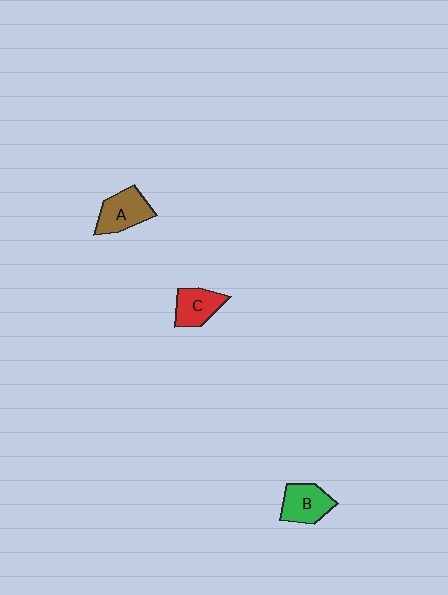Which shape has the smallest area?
Shape C (red).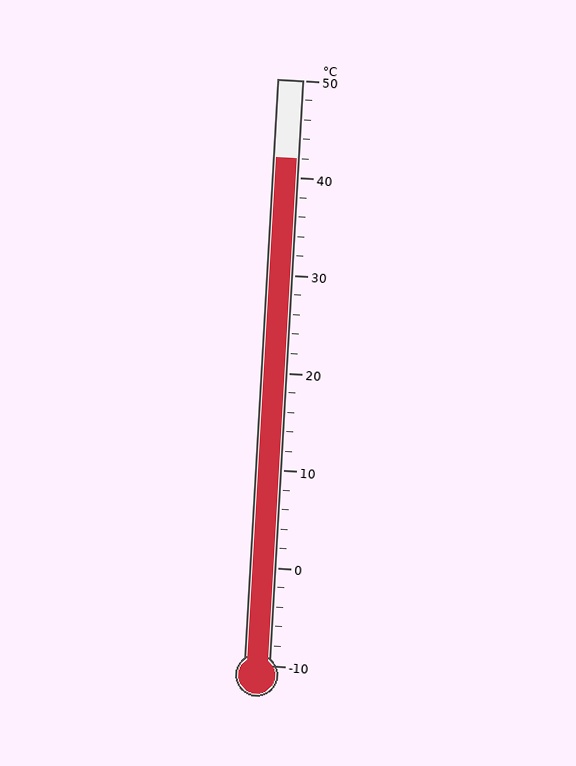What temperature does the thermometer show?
The thermometer shows approximately 42°C.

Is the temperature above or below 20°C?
The temperature is above 20°C.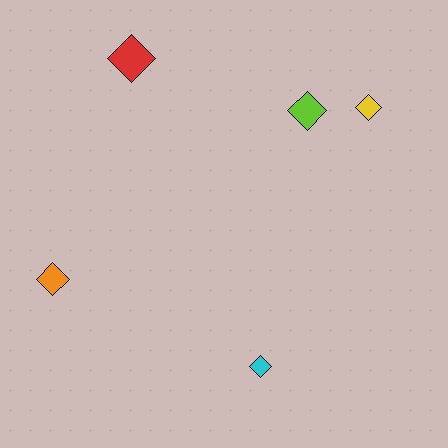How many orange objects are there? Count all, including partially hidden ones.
There is 1 orange object.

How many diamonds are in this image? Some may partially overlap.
There are 5 diamonds.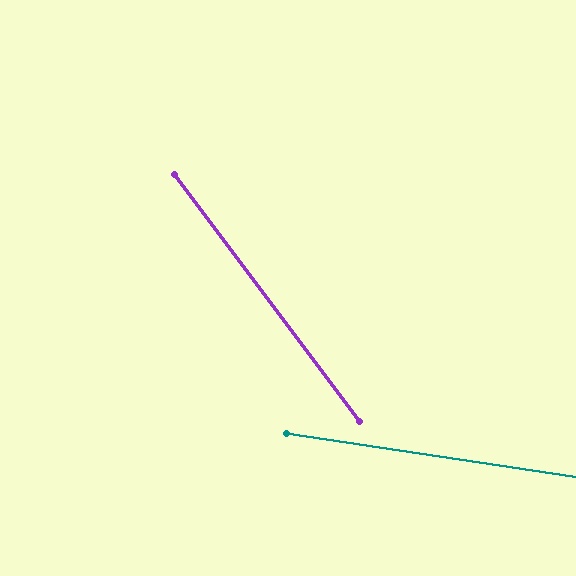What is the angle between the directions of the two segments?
Approximately 45 degrees.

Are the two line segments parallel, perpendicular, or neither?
Neither parallel nor perpendicular — they differ by about 45°.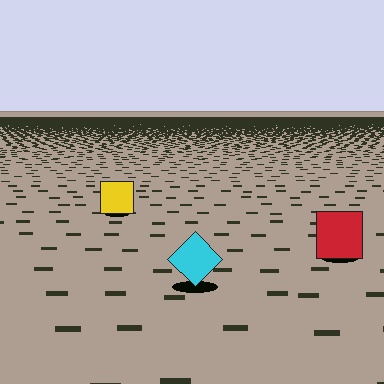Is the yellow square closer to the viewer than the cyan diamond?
No. The cyan diamond is closer — you can tell from the texture gradient: the ground texture is coarser near it.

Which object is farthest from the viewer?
The yellow square is farthest from the viewer. It appears smaller and the ground texture around it is denser.